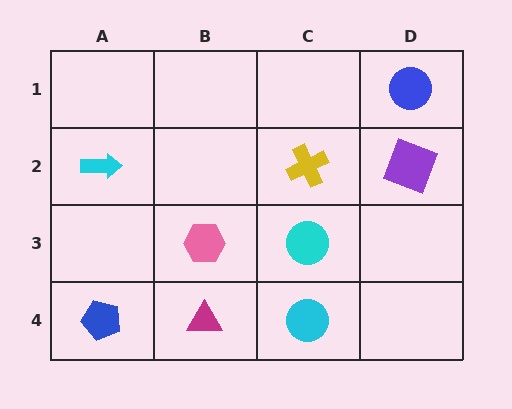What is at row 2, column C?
A yellow cross.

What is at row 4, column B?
A magenta triangle.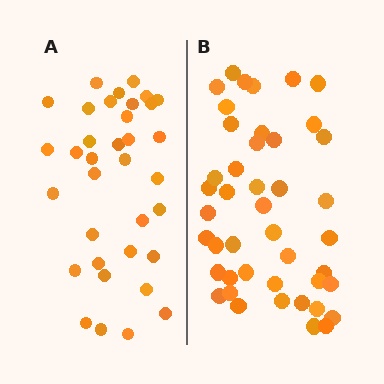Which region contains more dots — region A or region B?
Region B (the right region) has more dots.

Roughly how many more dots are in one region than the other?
Region B has roughly 8 or so more dots than region A.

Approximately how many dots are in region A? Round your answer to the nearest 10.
About 40 dots. (The exact count is 35, which rounds to 40.)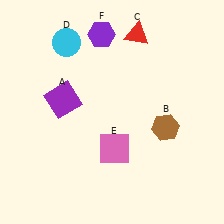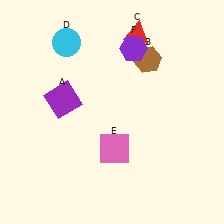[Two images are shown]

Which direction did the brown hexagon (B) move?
The brown hexagon (B) moved up.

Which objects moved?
The objects that moved are: the brown hexagon (B), the purple hexagon (F).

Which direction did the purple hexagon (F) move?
The purple hexagon (F) moved right.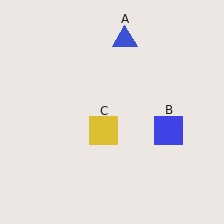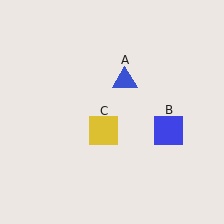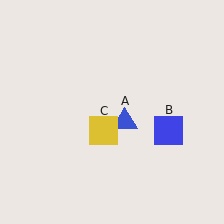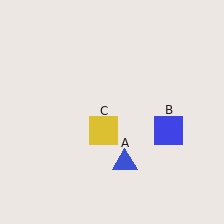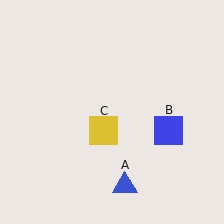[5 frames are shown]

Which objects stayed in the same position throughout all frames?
Blue square (object B) and yellow square (object C) remained stationary.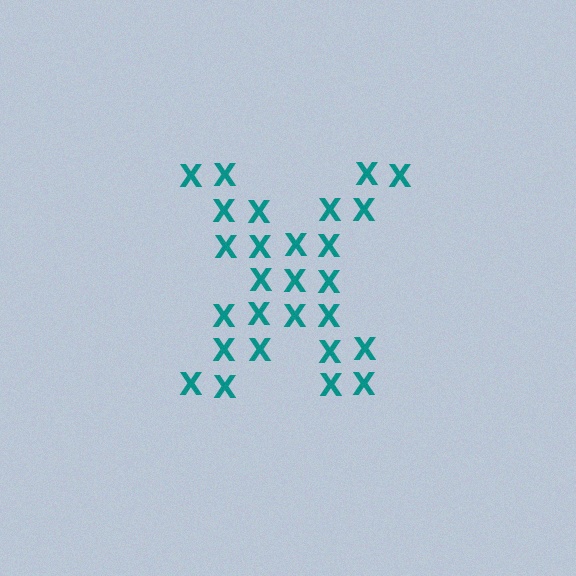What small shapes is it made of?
It is made of small letter X's.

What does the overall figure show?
The overall figure shows the letter X.